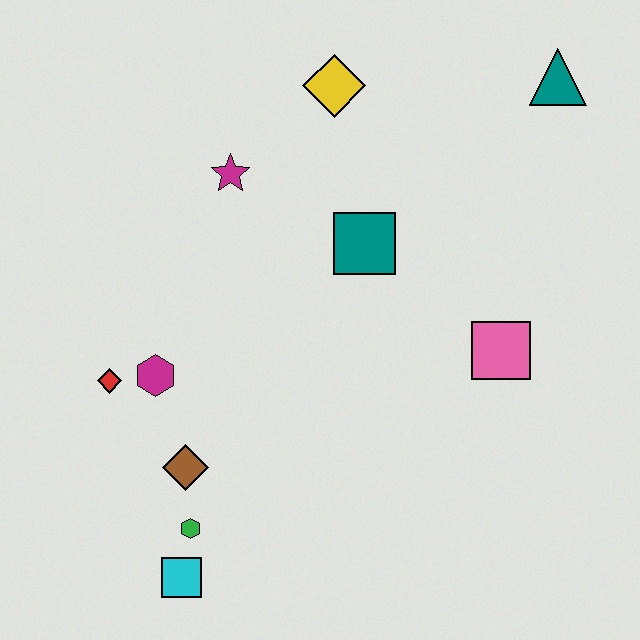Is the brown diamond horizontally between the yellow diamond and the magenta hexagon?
Yes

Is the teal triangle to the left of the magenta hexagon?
No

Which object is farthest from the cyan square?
The teal triangle is farthest from the cyan square.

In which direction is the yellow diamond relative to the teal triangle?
The yellow diamond is to the left of the teal triangle.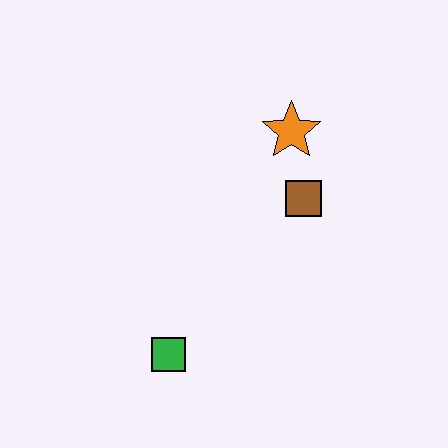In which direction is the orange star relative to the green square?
The orange star is above the green square.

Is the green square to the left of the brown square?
Yes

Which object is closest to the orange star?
The brown square is closest to the orange star.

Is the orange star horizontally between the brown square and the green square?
Yes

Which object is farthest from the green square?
The orange star is farthest from the green square.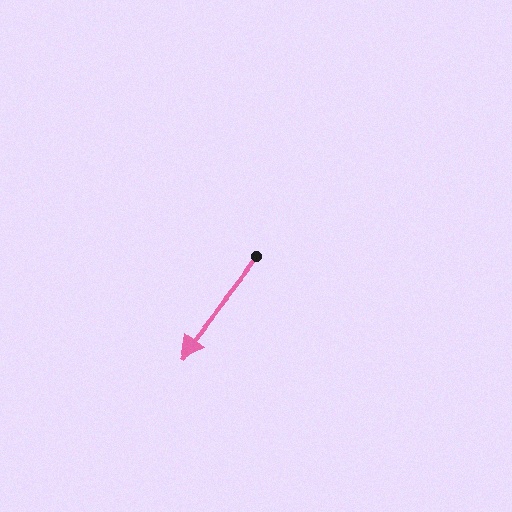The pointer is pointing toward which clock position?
Roughly 7 o'clock.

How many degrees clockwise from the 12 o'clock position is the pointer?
Approximately 218 degrees.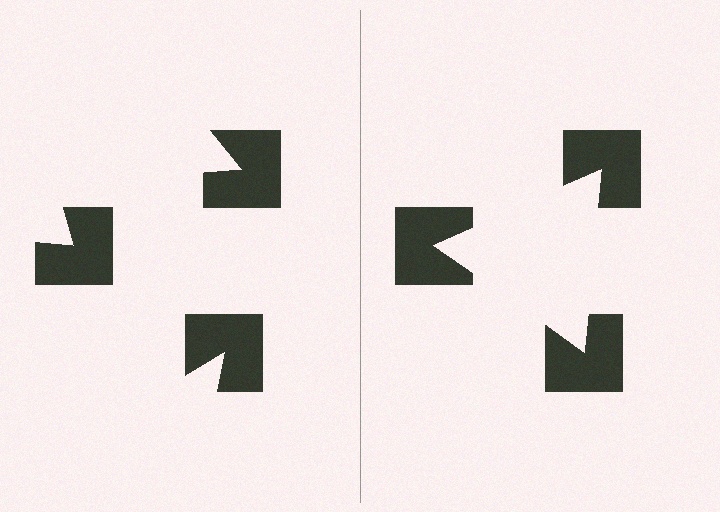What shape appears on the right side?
An illusory triangle.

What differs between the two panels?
The notched squares are positioned identically on both sides; only the wedge orientations differ. On the right they align to a triangle; on the left they are misaligned.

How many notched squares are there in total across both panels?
6 — 3 on each side.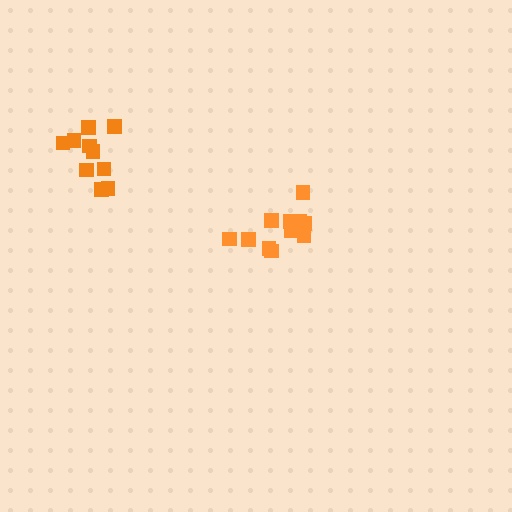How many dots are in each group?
Group 1: 11 dots, Group 2: 10 dots (21 total).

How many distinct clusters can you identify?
There are 2 distinct clusters.